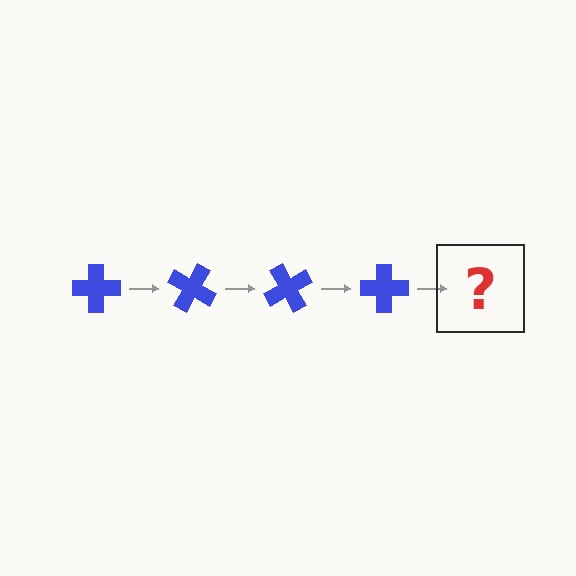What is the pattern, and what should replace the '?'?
The pattern is that the cross rotates 30 degrees each step. The '?' should be a blue cross rotated 120 degrees.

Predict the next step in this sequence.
The next step is a blue cross rotated 120 degrees.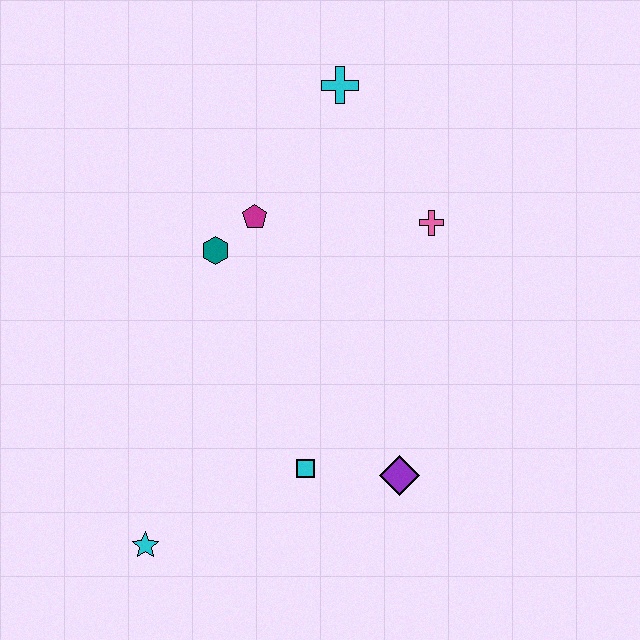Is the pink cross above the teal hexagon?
Yes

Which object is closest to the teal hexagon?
The magenta pentagon is closest to the teal hexagon.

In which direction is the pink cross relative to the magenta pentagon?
The pink cross is to the right of the magenta pentagon.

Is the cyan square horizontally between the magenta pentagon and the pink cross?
Yes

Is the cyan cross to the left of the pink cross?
Yes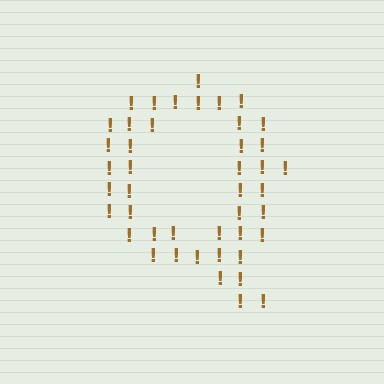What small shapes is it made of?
It is made of small exclamation marks.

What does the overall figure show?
The overall figure shows the letter Q.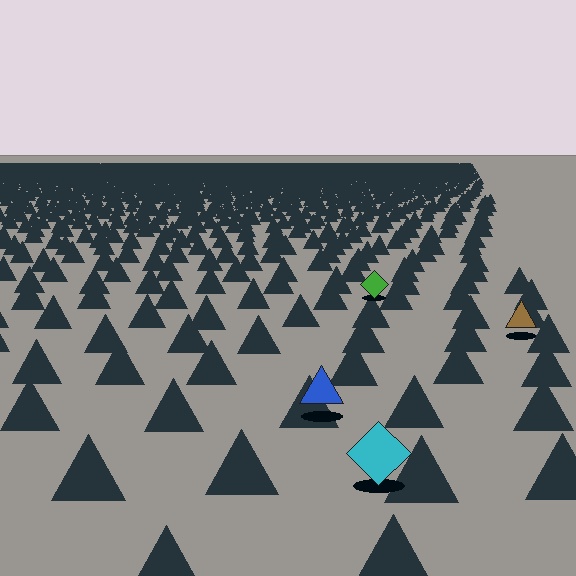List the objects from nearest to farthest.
From nearest to farthest: the cyan diamond, the blue triangle, the brown triangle, the green diamond.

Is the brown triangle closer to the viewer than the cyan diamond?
No. The cyan diamond is closer — you can tell from the texture gradient: the ground texture is coarser near it.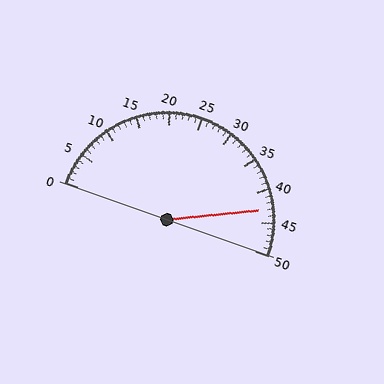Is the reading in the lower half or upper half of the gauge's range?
The reading is in the upper half of the range (0 to 50).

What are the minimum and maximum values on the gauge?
The gauge ranges from 0 to 50.